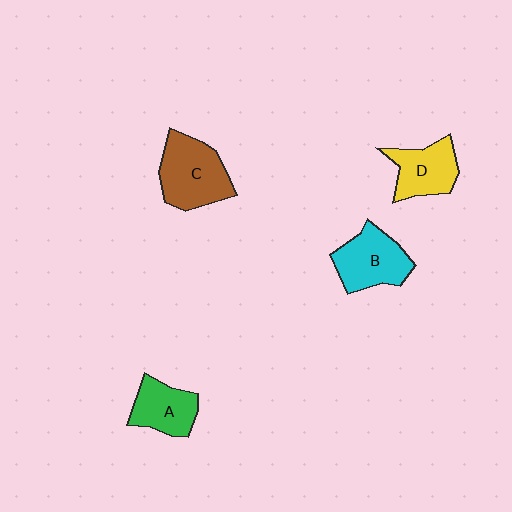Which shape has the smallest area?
Shape A (green).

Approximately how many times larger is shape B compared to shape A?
Approximately 1.2 times.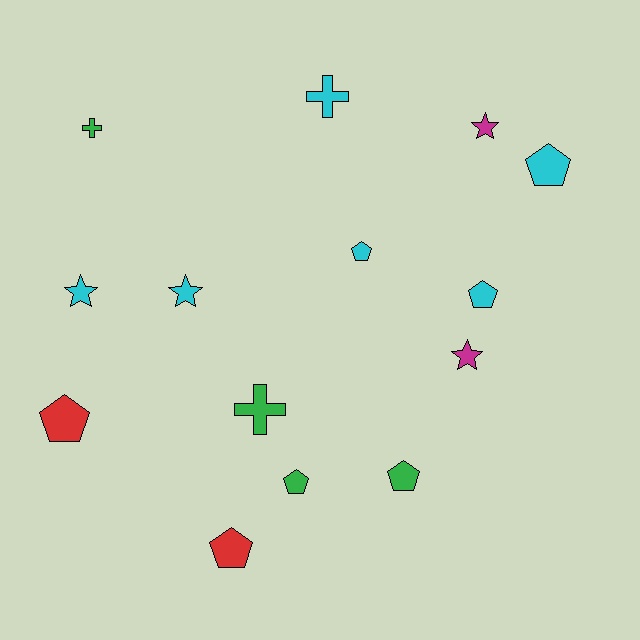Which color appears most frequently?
Cyan, with 6 objects.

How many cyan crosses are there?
There is 1 cyan cross.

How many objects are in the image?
There are 14 objects.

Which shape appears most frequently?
Pentagon, with 7 objects.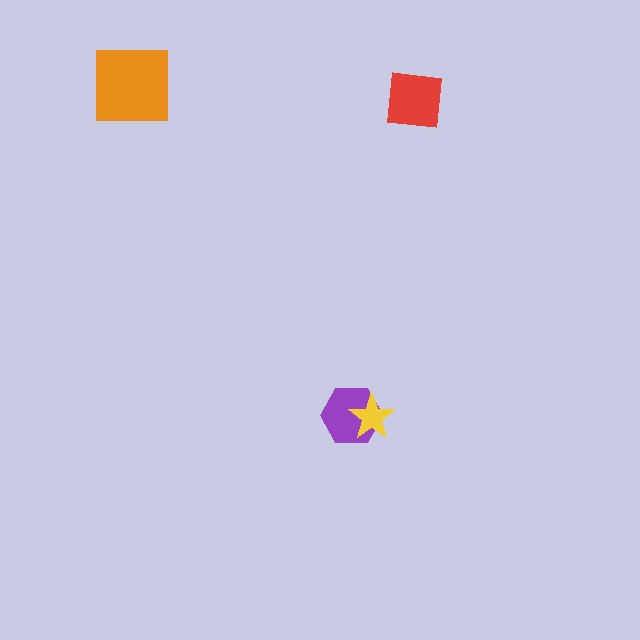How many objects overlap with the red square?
0 objects overlap with the red square.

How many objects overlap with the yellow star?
1 object overlaps with the yellow star.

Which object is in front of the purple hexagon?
The yellow star is in front of the purple hexagon.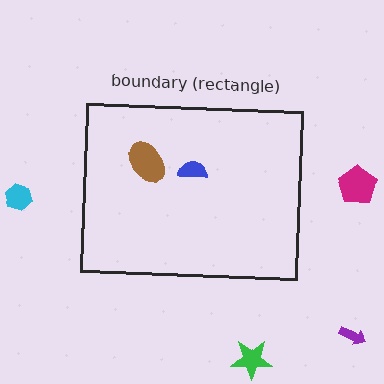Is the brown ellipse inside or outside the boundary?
Inside.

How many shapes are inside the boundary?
2 inside, 4 outside.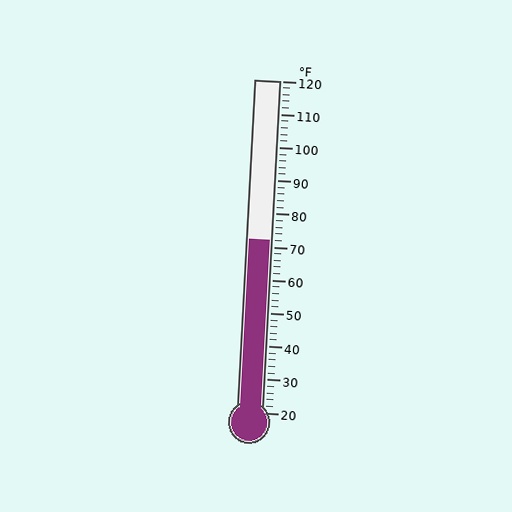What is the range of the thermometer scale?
The thermometer scale ranges from 20°F to 120°F.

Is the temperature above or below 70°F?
The temperature is above 70°F.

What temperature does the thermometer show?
The thermometer shows approximately 72°F.